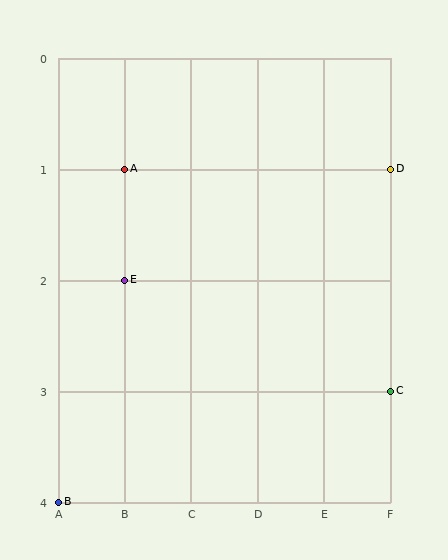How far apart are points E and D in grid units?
Points E and D are 4 columns and 1 row apart (about 4.1 grid units diagonally).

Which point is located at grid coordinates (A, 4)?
Point B is at (A, 4).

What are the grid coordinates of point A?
Point A is at grid coordinates (B, 1).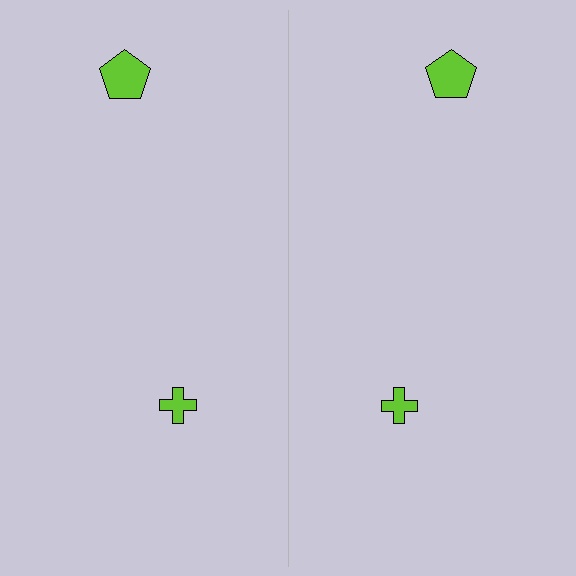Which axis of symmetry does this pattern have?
The pattern has a vertical axis of symmetry running through the center of the image.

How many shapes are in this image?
There are 4 shapes in this image.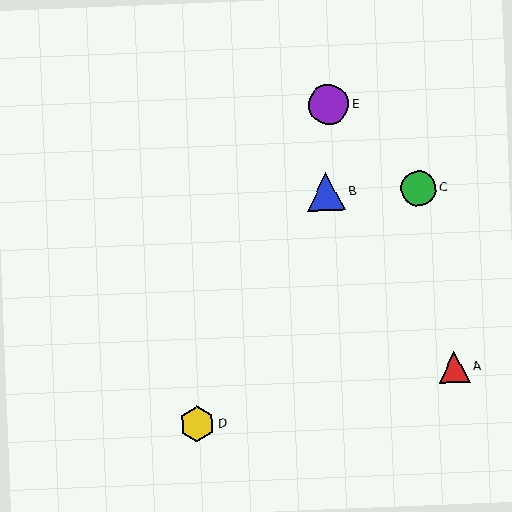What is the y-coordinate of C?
Object C is at y≈188.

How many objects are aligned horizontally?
2 objects (B, C) are aligned horizontally.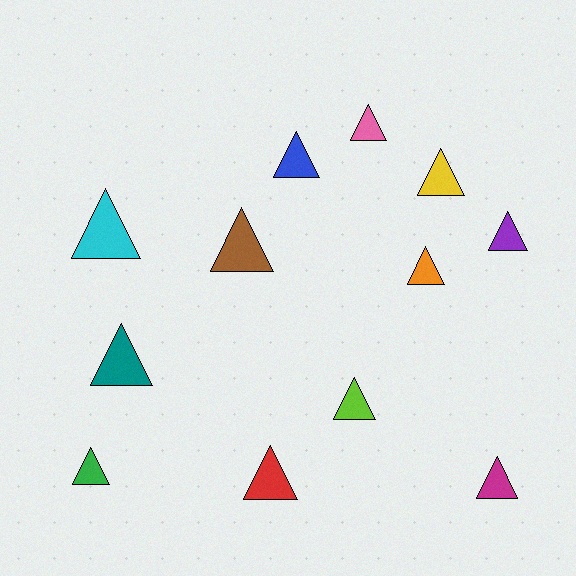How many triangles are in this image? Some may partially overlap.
There are 12 triangles.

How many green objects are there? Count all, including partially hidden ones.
There is 1 green object.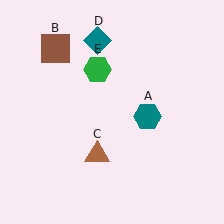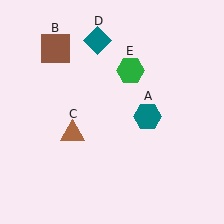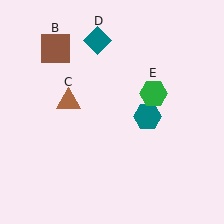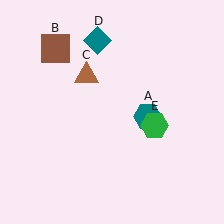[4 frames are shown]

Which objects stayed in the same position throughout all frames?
Teal hexagon (object A) and brown square (object B) and teal diamond (object D) remained stationary.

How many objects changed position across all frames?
2 objects changed position: brown triangle (object C), green hexagon (object E).